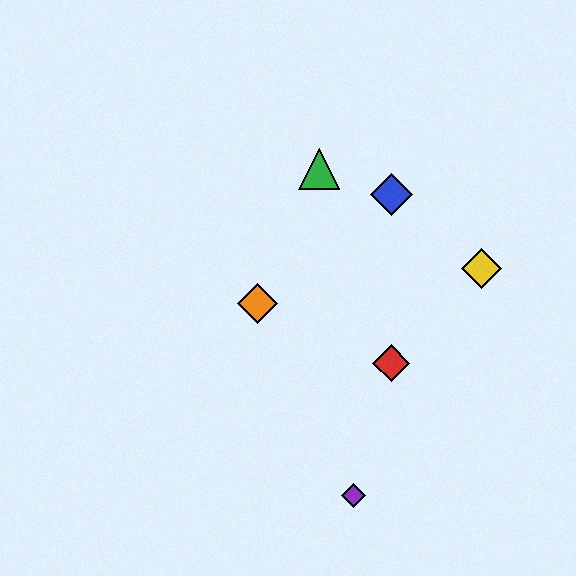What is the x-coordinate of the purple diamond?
The purple diamond is at x≈353.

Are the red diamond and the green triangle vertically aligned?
No, the red diamond is at x≈391 and the green triangle is at x≈319.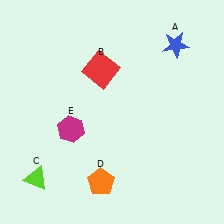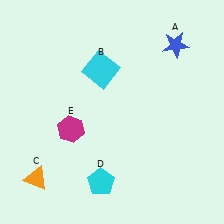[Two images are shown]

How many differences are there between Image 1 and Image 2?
There are 3 differences between the two images.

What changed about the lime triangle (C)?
In Image 1, C is lime. In Image 2, it changed to orange.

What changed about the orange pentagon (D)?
In Image 1, D is orange. In Image 2, it changed to cyan.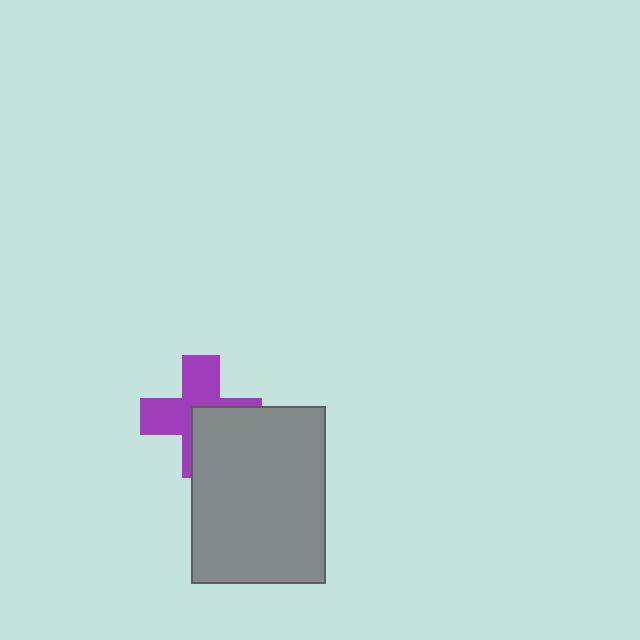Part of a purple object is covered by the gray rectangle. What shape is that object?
It is a cross.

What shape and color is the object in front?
The object in front is a gray rectangle.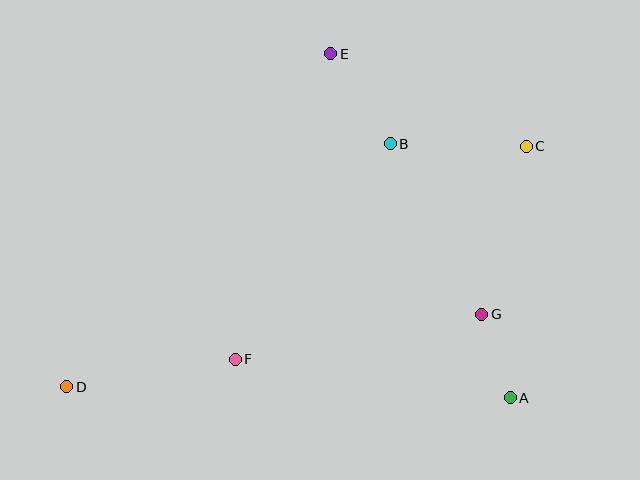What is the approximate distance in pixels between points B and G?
The distance between B and G is approximately 193 pixels.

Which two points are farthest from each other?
Points C and D are farthest from each other.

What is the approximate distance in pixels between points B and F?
The distance between B and F is approximately 265 pixels.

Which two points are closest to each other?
Points A and G are closest to each other.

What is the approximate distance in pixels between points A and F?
The distance between A and F is approximately 278 pixels.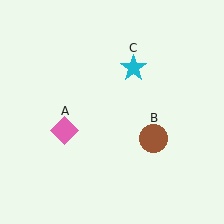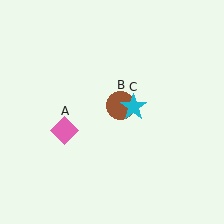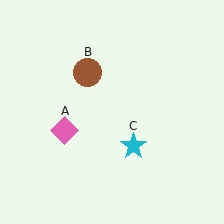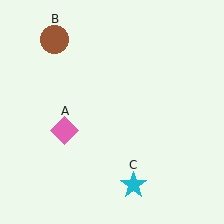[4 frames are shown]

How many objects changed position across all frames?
2 objects changed position: brown circle (object B), cyan star (object C).